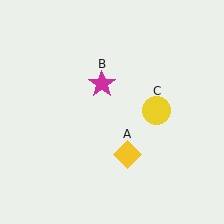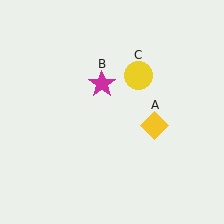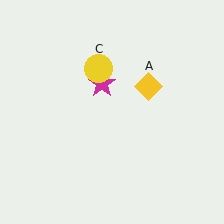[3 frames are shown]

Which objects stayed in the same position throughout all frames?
Magenta star (object B) remained stationary.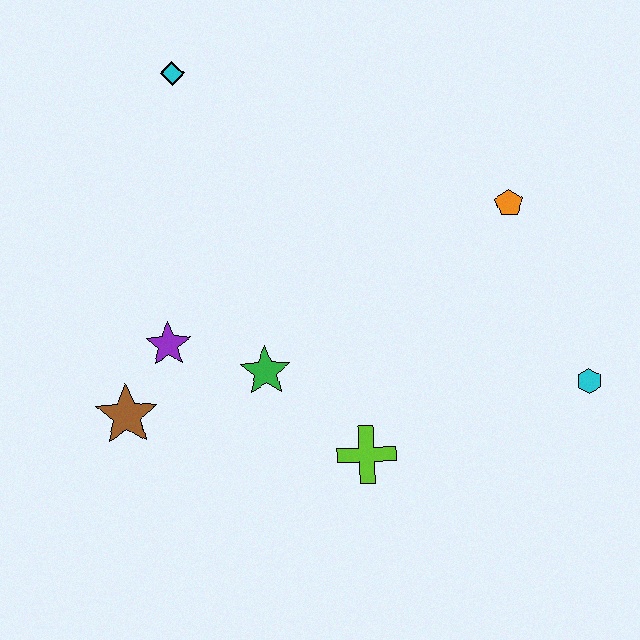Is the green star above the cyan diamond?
No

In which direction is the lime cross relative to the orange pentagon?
The lime cross is below the orange pentagon.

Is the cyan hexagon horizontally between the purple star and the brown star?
No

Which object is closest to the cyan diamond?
The purple star is closest to the cyan diamond.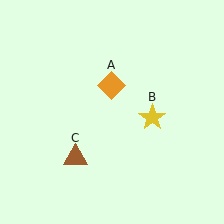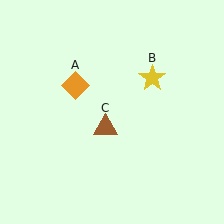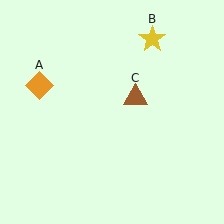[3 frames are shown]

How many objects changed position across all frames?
3 objects changed position: orange diamond (object A), yellow star (object B), brown triangle (object C).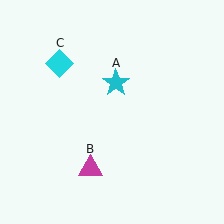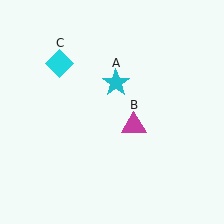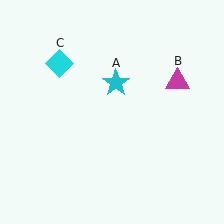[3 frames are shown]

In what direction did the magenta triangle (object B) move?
The magenta triangle (object B) moved up and to the right.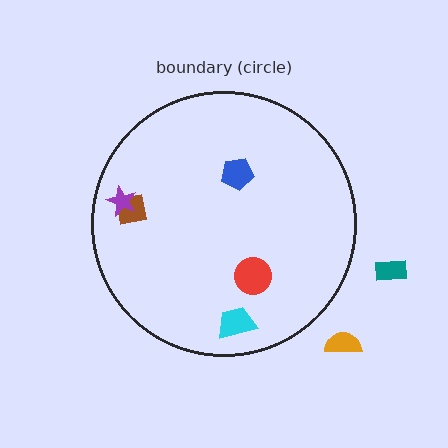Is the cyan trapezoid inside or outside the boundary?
Inside.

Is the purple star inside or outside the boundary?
Inside.